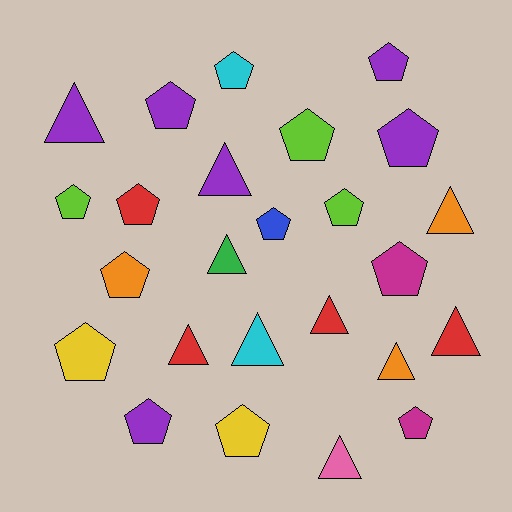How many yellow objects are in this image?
There are 2 yellow objects.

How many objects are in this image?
There are 25 objects.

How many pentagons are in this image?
There are 15 pentagons.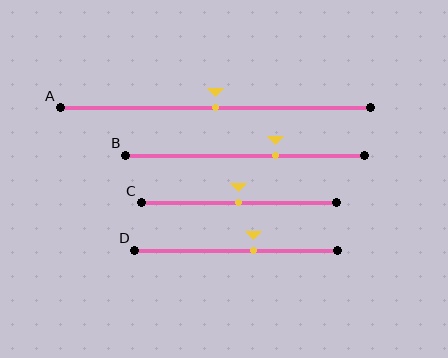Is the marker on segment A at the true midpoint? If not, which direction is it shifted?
Yes, the marker on segment A is at the true midpoint.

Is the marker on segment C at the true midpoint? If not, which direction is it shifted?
Yes, the marker on segment C is at the true midpoint.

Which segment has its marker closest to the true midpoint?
Segment A has its marker closest to the true midpoint.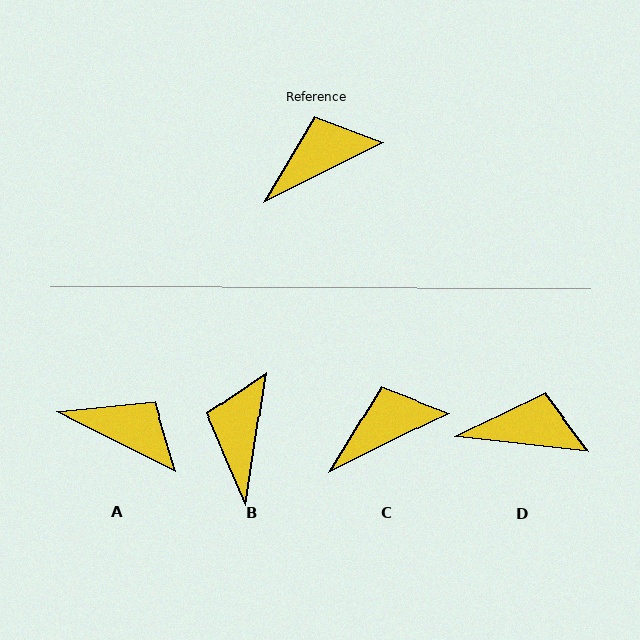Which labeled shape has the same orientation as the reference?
C.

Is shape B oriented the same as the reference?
No, it is off by about 55 degrees.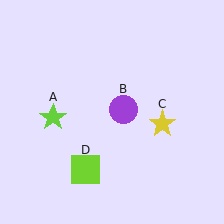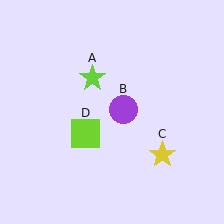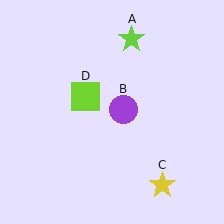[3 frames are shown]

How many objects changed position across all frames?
3 objects changed position: lime star (object A), yellow star (object C), lime square (object D).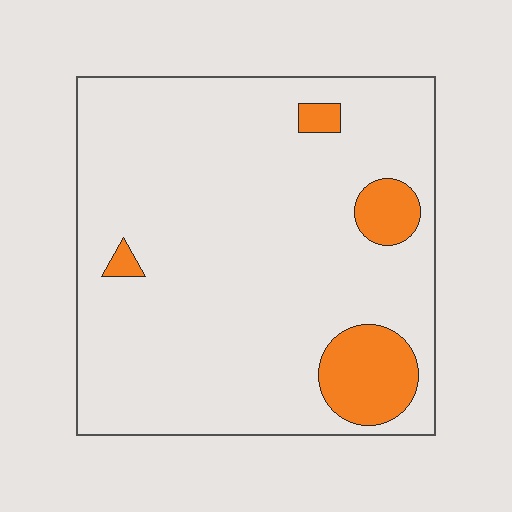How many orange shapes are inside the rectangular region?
4.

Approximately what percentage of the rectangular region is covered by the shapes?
Approximately 10%.